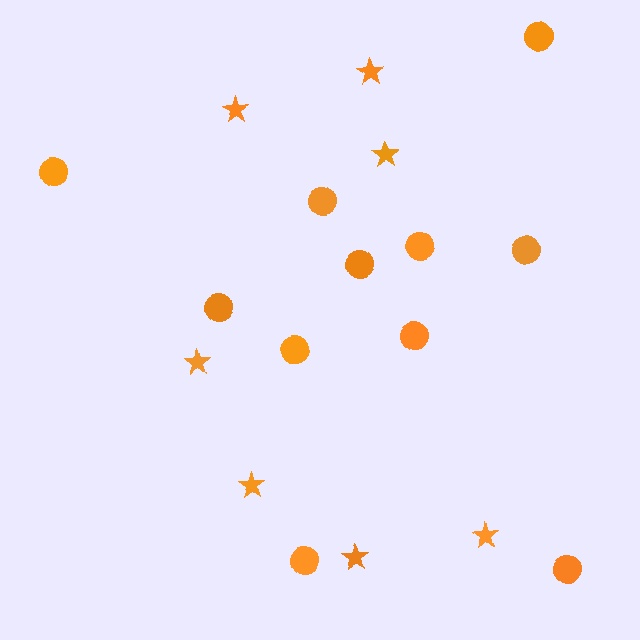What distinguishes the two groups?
There are 2 groups: one group of circles (11) and one group of stars (7).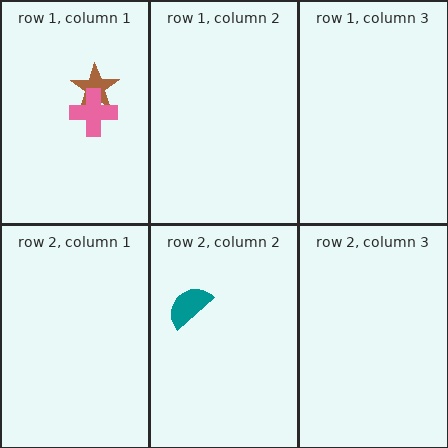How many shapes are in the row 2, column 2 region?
1.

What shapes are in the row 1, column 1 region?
The brown star, the pink cross.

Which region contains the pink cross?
The row 1, column 1 region.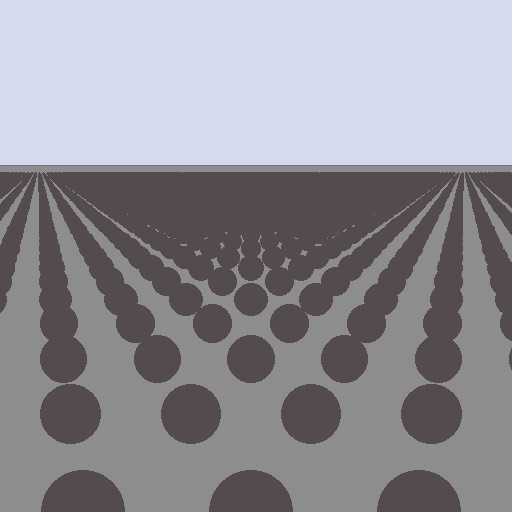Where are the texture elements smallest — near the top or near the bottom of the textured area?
Near the top.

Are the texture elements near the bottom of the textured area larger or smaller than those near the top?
Larger. Near the bottom, elements are closer to the viewer and appear at a bigger on-screen size.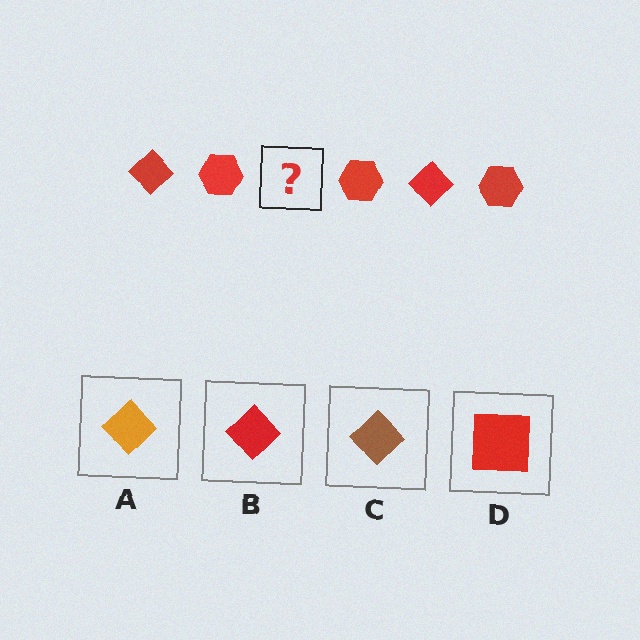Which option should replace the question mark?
Option B.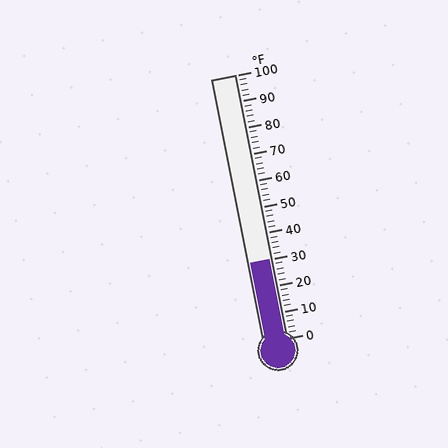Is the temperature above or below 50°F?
The temperature is below 50°F.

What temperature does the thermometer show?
The thermometer shows approximately 30°F.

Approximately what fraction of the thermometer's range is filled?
The thermometer is filled to approximately 30% of its range.